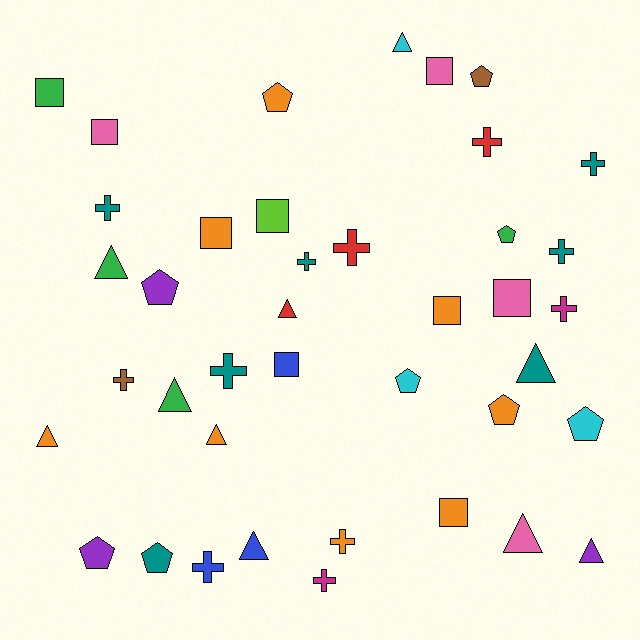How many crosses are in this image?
There are 12 crosses.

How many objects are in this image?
There are 40 objects.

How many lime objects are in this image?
There is 1 lime object.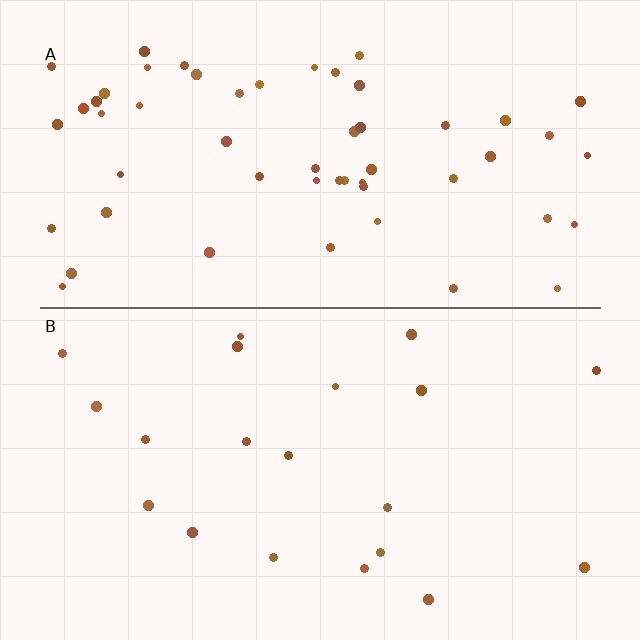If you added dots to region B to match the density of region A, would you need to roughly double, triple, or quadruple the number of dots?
Approximately triple.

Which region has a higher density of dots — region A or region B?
A (the top).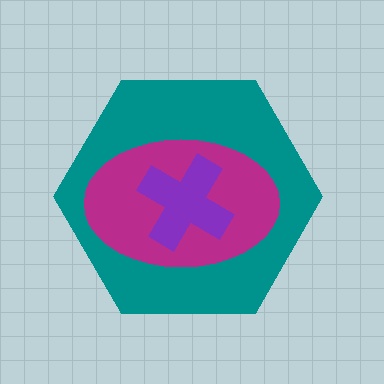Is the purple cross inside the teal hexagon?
Yes.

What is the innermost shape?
The purple cross.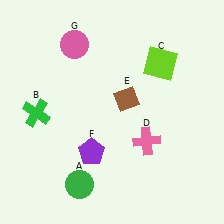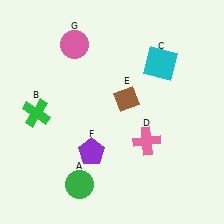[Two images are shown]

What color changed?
The square (C) changed from lime in Image 1 to cyan in Image 2.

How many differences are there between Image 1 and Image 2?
There is 1 difference between the two images.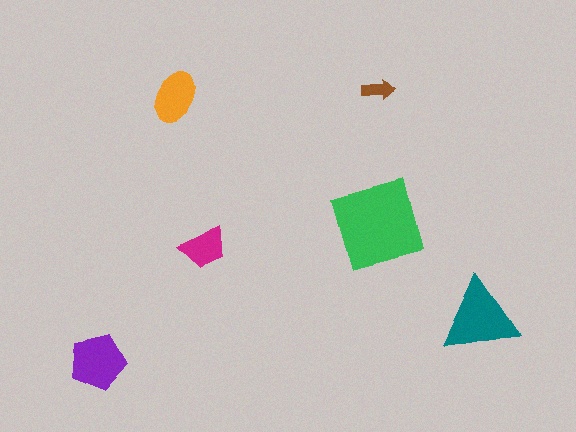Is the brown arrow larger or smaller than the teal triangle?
Smaller.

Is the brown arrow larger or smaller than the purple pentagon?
Smaller.